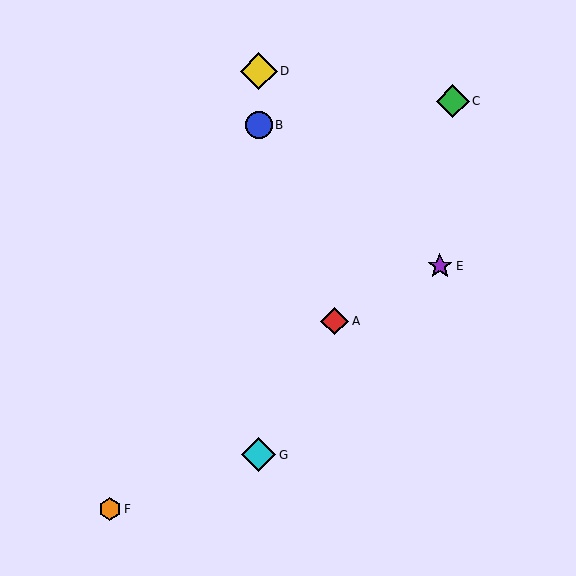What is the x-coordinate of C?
Object C is at x≈453.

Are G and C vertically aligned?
No, G is at x≈259 and C is at x≈453.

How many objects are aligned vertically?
3 objects (B, D, G) are aligned vertically.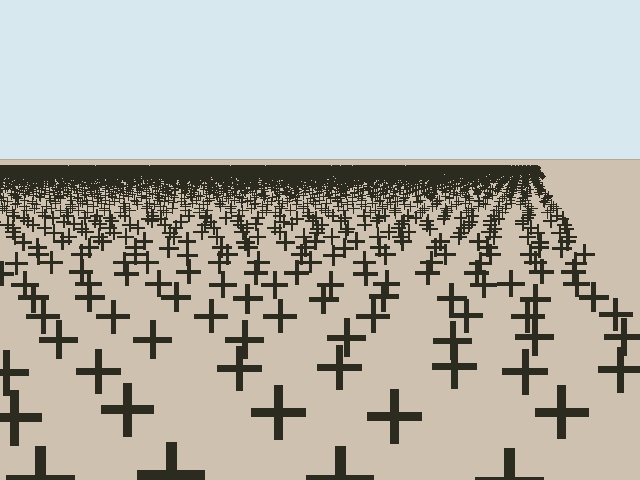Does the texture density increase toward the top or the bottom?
Density increases toward the top.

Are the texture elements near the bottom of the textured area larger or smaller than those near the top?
Larger. Near the bottom, elements are closer to the viewer and appear at a bigger on-screen size.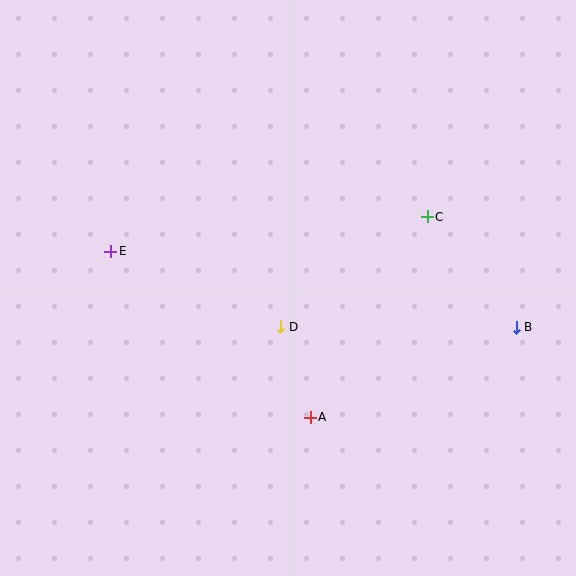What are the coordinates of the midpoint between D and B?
The midpoint between D and B is at (399, 327).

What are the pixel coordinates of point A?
Point A is at (310, 417).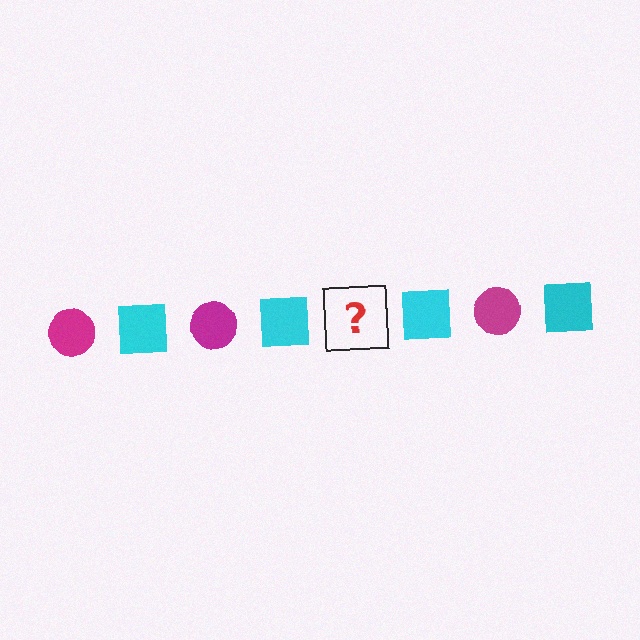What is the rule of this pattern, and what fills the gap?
The rule is that the pattern alternates between magenta circle and cyan square. The gap should be filled with a magenta circle.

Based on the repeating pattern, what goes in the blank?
The blank should be a magenta circle.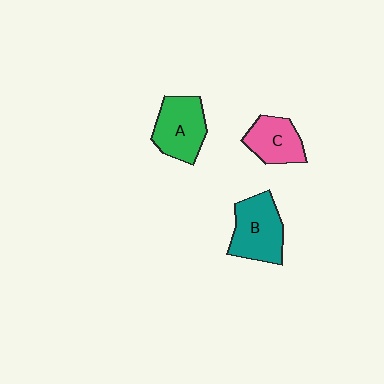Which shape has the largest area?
Shape B (teal).